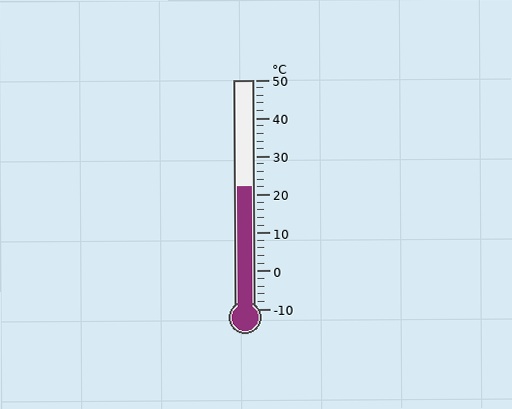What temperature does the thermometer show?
The thermometer shows approximately 22°C.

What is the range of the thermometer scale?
The thermometer scale ranges from -10°C to 50°C.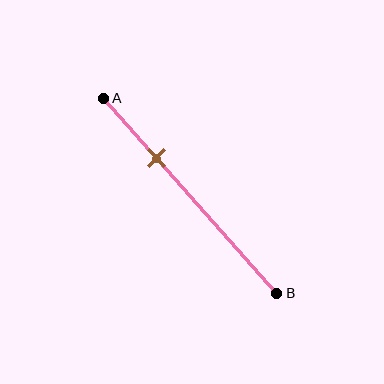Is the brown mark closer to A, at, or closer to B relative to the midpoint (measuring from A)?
The brown mark is closer to point A than the midpoint of segment AB.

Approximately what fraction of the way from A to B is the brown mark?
The brown mark is approximately 30% of the way from A to B.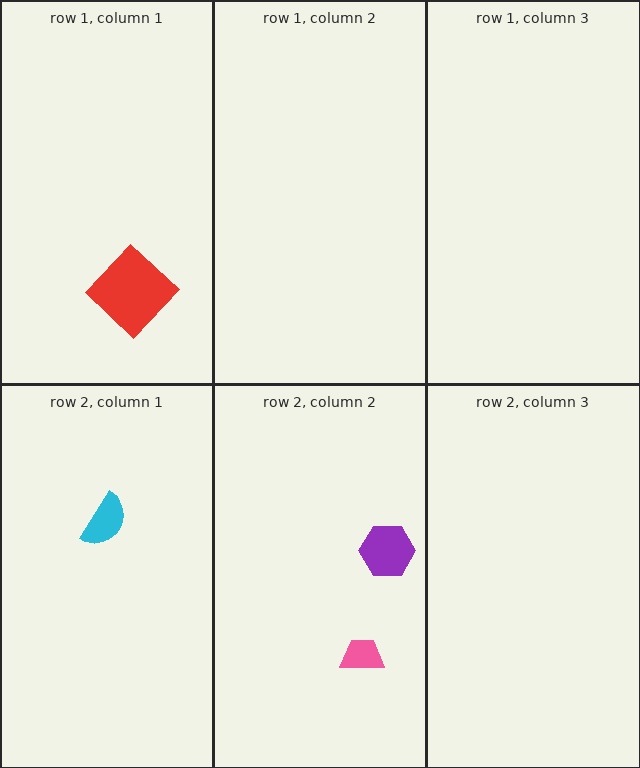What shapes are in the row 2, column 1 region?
The cyan semicircle.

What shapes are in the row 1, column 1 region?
The red diamond.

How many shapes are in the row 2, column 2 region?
2.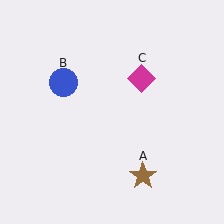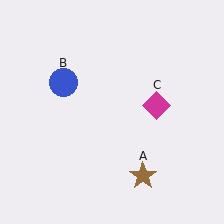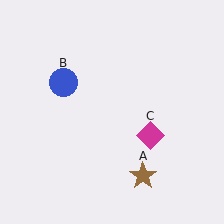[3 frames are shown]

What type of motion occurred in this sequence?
The magenta diamond (object C) rotated clockwise around the center of the scene.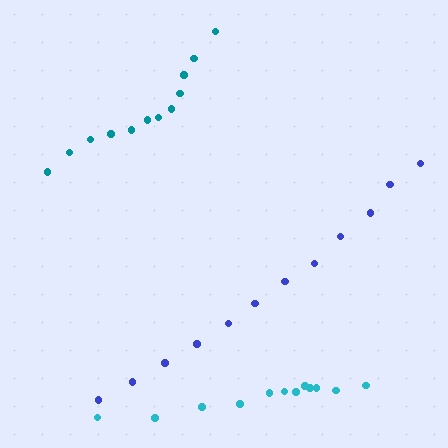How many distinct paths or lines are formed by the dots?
There are 3 distinct paths.